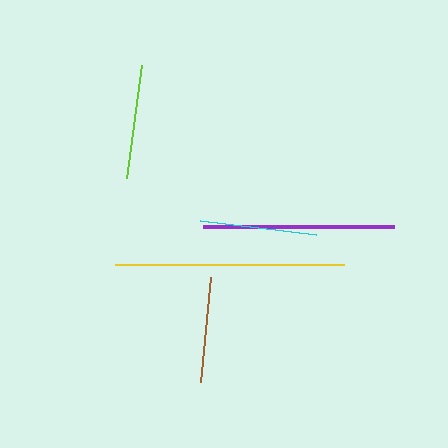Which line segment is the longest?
The yellow line is the longest at approximately 230 pixels.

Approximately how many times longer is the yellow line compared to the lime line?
The yellow line is approximately 2.0 times the length of the lime line.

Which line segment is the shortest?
The brown line is the shortest at approximately 106 pixels.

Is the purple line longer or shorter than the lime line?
The purple line is longer than the lime line.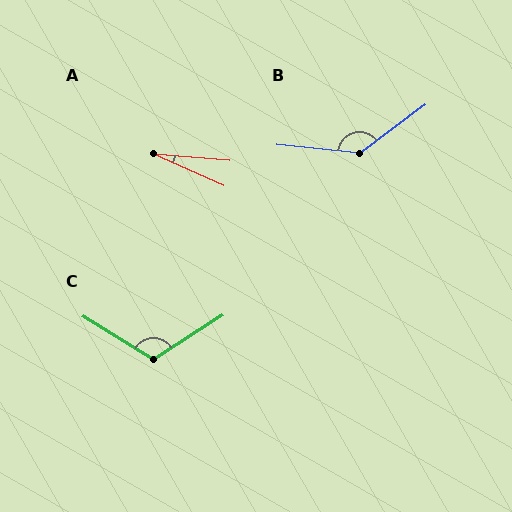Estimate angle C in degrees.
Approximately 115 degrees.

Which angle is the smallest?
A, at approximately 19 degrees.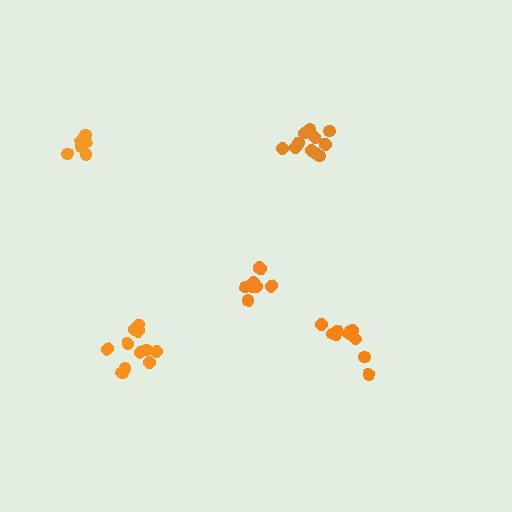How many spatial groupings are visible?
There are 5 spatial groupings.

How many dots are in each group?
Group 1: 11 dots, Group 2: 10 dots, Group 3: 7 dots, Group 4: 11 dots, Group 5: 9 dots (48 total).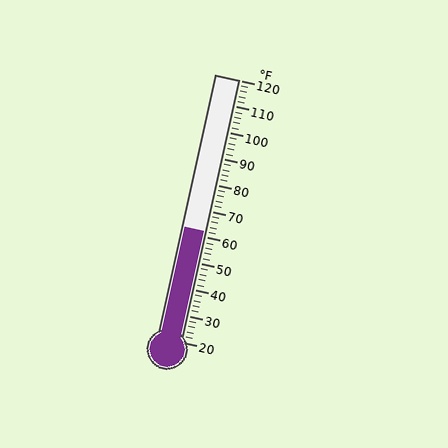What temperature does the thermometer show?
The thermometer shows approximately 62°F.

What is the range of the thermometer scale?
The thermometer scale ranges from 20°F to 120°F.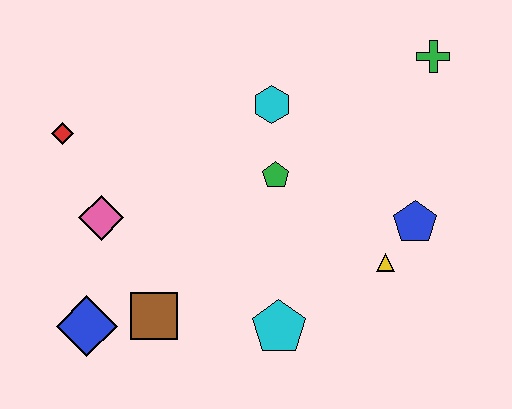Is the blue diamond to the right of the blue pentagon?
No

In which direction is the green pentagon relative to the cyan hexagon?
The green pentagon is below the cyan hexagon.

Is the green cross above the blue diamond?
Yes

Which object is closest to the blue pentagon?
The yellow triangle is closest to the blue pentagon.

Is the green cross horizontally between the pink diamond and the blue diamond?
No